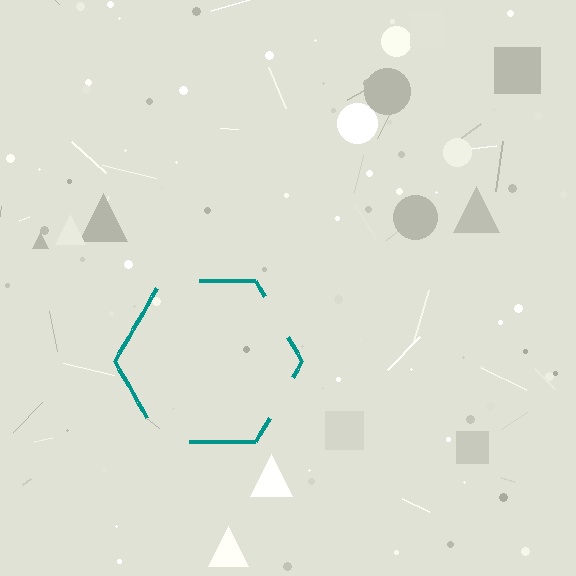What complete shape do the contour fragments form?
The contour fragments form a hexagon.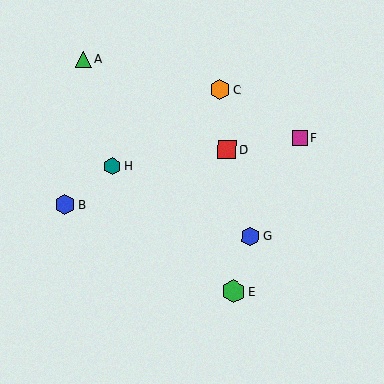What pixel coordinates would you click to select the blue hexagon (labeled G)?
Click at (250, 236) to select the blue hexagon G.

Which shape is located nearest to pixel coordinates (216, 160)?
The red square (labeled D) at (227, 150) is nearest to that location.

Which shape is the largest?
The green hexagon (labeled E) is the largest.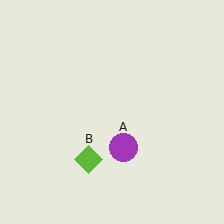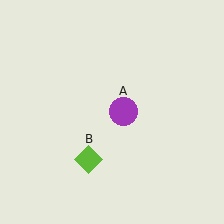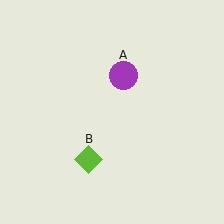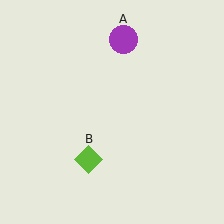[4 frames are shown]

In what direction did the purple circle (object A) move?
The purple circle (object A) moved up.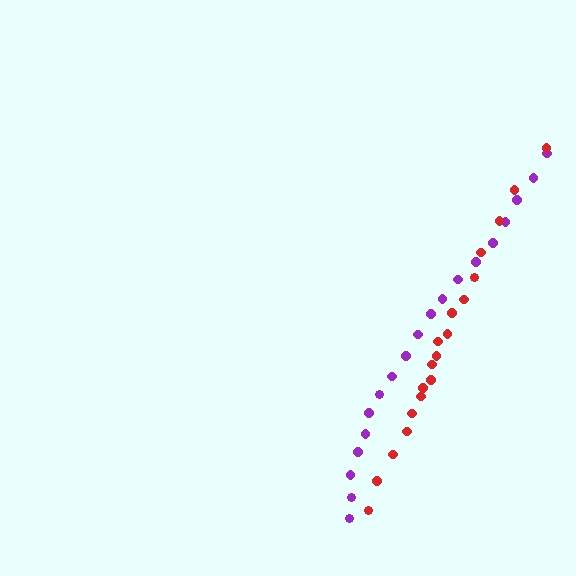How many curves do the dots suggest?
There are 2 distinct paths.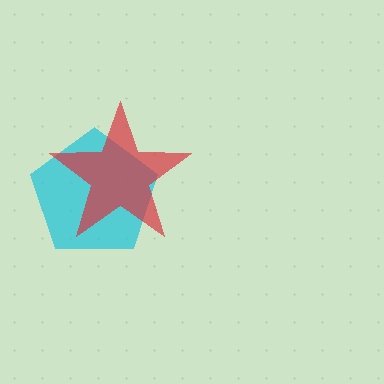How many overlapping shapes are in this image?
There are 2 overlapping shapes in the image.